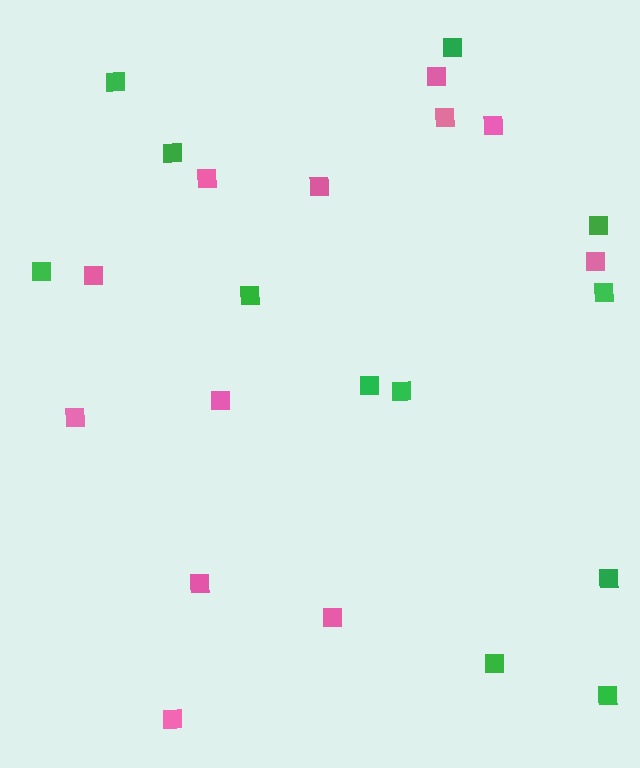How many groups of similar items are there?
There are 2 groups: one group of pink squares (12) and one group of green squares (12).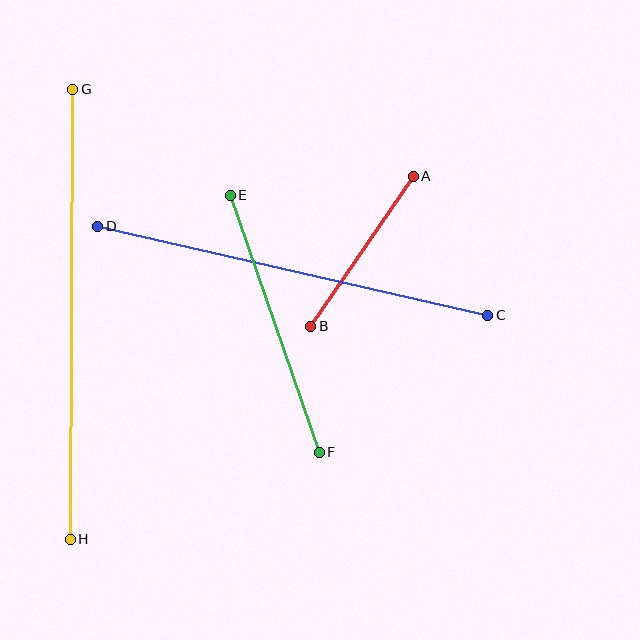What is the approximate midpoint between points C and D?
The midpoint is at approximately (293, 271) pixels.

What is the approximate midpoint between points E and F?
The midpoint is at approximately (275, 324) pixels.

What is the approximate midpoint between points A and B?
The midpoint is at approximately (362, 251) pixels.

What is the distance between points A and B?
The distance is approximately 182 pixels.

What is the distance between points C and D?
The distance is approximately 400 pixels.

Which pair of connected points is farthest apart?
Points G and H are farthest apart.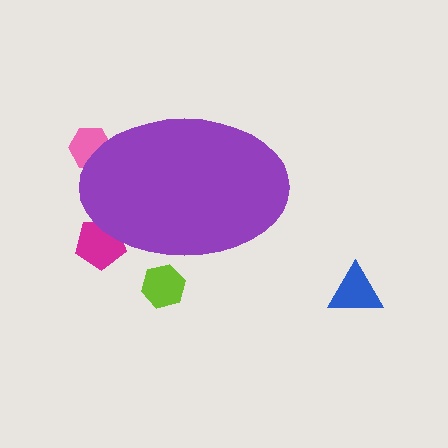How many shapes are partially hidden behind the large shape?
3 shapes are partially hidden.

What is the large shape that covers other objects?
A purple ellipse.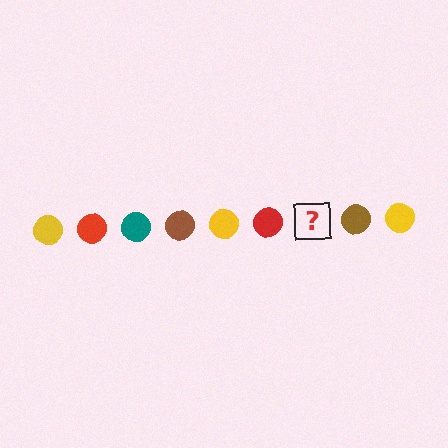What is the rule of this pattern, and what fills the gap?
The rule is that the pattern cycles through yellow, red, teal, brown circles. The gap should be filled with a teal circle.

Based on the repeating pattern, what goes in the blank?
The blank should be a teal circle.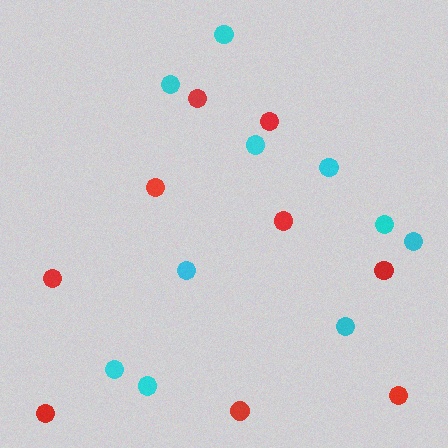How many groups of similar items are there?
There are 2 groups: one group of red circles (9) and one group of cyan circles (10).